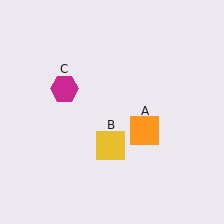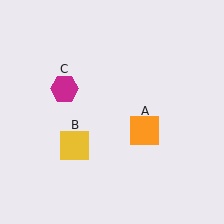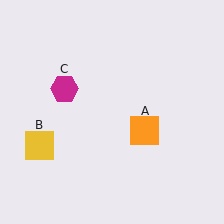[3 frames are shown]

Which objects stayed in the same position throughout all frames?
Orange square (object A) and magenta hexagon (object C) remained stationary.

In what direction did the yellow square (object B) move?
The yellow square (object B) moved left.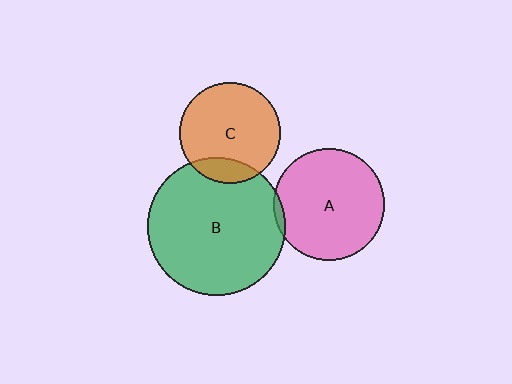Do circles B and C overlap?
Yes.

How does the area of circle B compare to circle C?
Approximately 1.9 times.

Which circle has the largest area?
Circle B (green).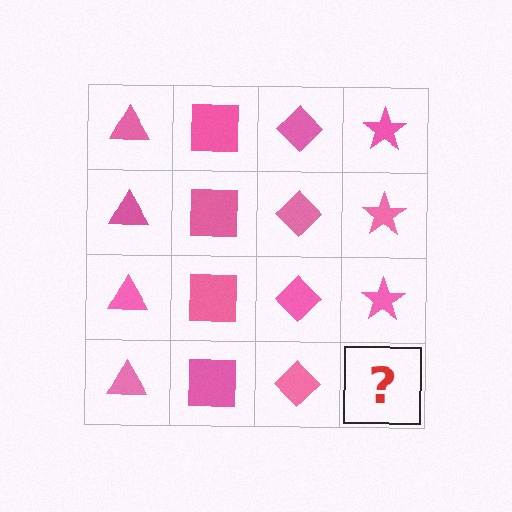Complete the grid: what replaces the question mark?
The question mark should be replaced with a pink star.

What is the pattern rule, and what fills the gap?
The rule is that each column has a consistent shape. The gap should be filled with a pink star.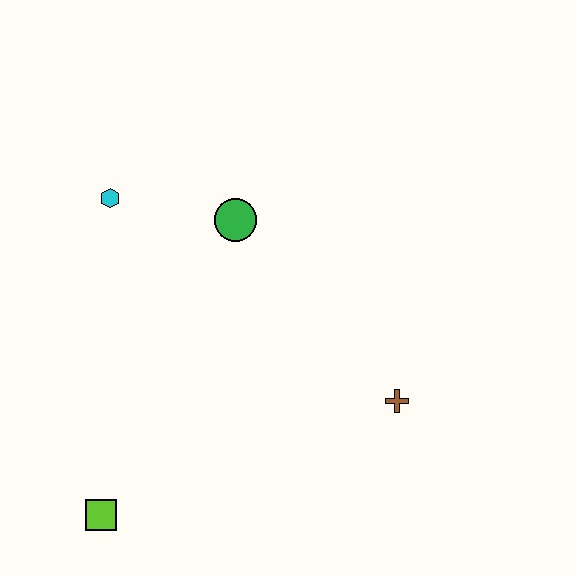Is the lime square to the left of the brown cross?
Yes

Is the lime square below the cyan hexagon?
Yes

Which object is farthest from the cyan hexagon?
The brown cross is farthest from the cyan hexagon.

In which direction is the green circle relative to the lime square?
The green circle is above the lime square.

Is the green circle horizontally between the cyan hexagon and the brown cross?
Yes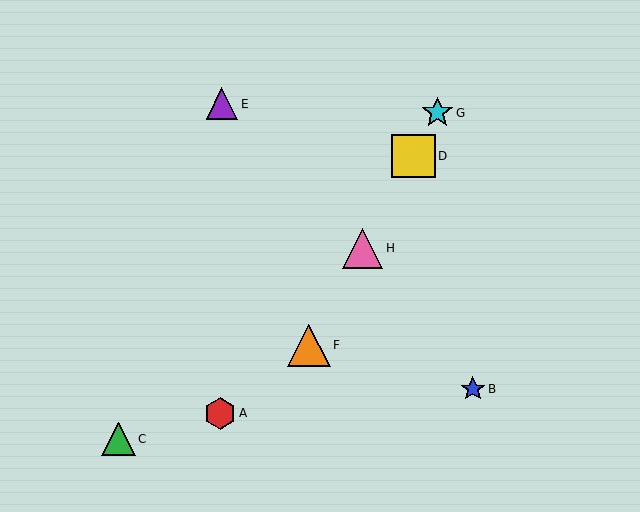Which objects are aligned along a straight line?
Objects D, F, G, H are aligned along a straight line.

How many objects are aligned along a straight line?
4 objects (D, F, G, H) are aligned along a straight line.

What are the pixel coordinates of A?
Object A is at (220, 414).